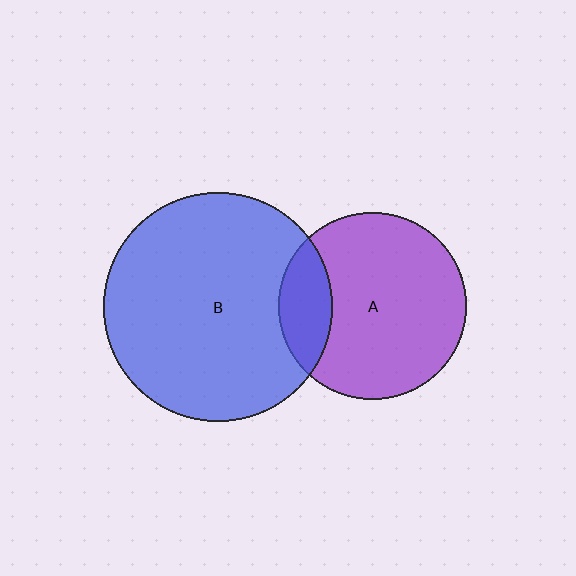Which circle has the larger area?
Circle B (blue).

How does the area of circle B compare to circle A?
Approximately 1.5 times.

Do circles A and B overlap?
Yes.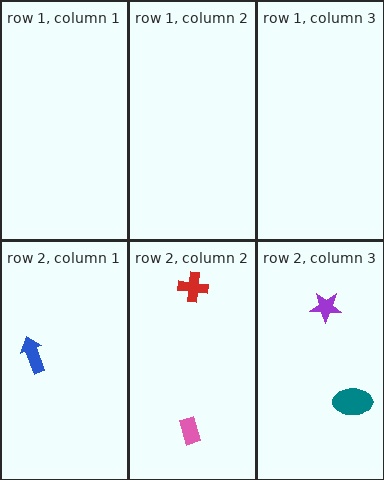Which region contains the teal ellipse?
The row 2, column 3 region.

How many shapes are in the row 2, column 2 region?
2.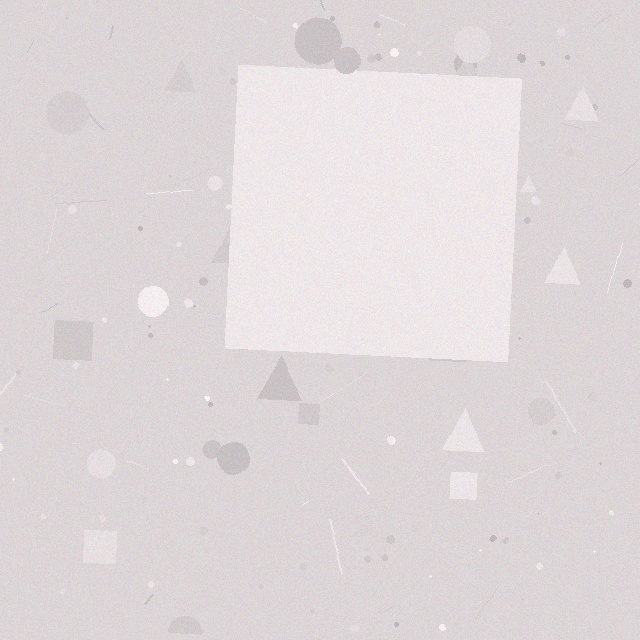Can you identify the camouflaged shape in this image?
The camouflaged shape is a square.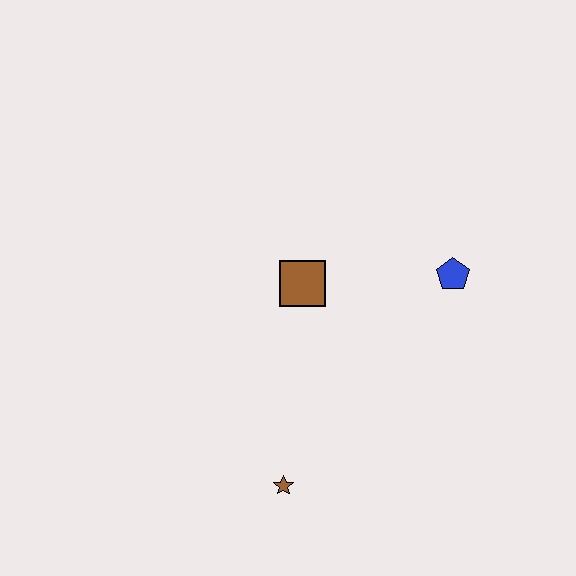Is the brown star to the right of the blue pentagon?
No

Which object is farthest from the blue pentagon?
The brown star is farthest from the blue pentagon.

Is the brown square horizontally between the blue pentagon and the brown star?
Yes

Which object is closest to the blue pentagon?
The brown square is closest to the blue pentagon.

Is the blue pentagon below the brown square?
No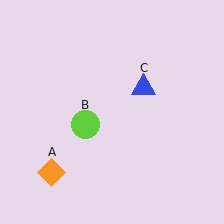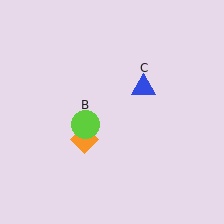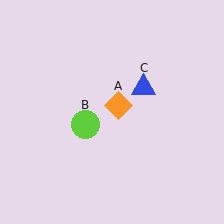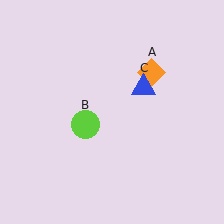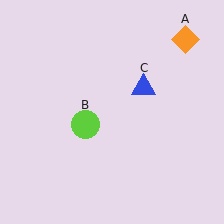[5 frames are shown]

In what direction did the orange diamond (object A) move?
The orange diamond (object A) moved up and to the right.